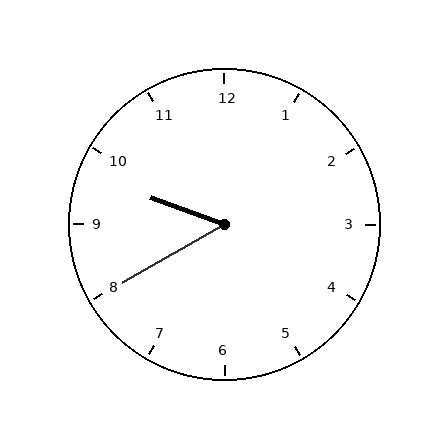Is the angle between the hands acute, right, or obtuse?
It is acute.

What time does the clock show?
9:40.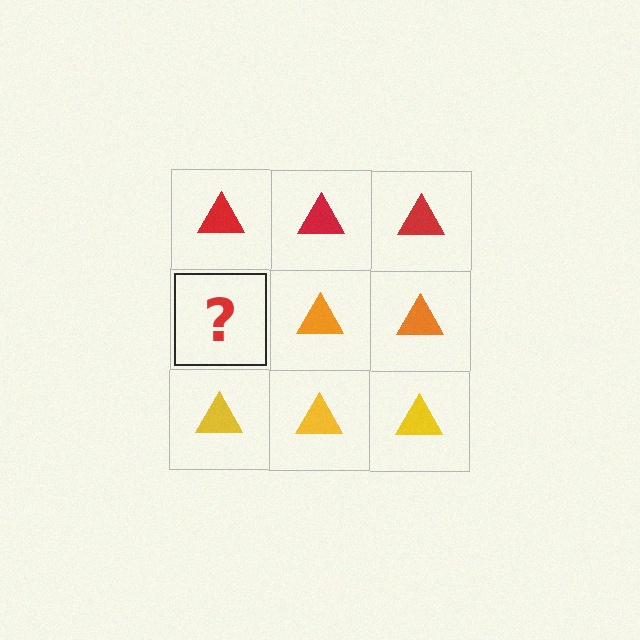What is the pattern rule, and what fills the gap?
The rule is that each row has a consistent color. The gap should be filled with an orange triangle.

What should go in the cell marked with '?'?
The missing cell should contain an orange triangle.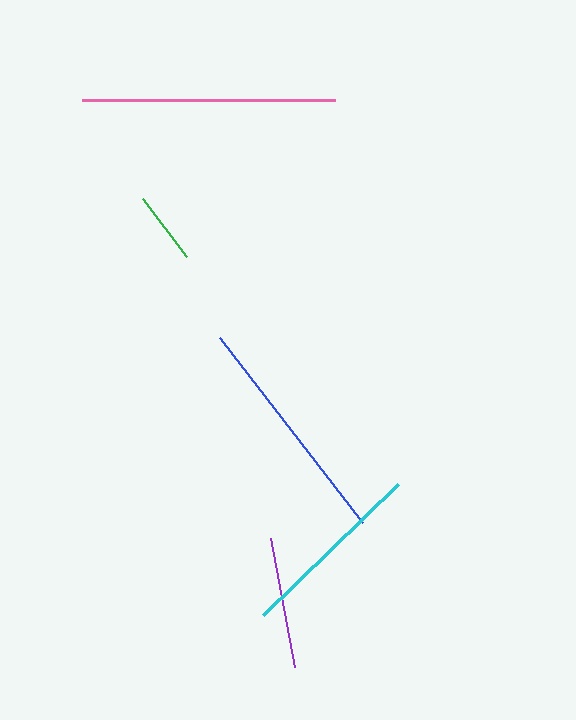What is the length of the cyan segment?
The cyan segment is approximately 188 pixels long.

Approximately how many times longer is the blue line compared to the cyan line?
The blue line is approximately 1.2 times the length of the cyan line.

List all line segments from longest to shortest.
From longest to shortest: pink, blue, cyan, purple, green.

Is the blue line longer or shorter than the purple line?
The blue line is longer than the purple line.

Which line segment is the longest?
The pink line is the longest at approximately 254 pixels.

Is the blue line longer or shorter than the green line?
The blue line is longer than the green line.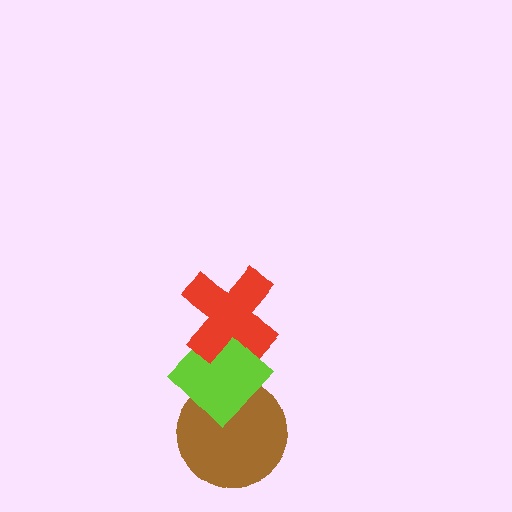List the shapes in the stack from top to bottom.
From top to bottom: the red cross, the lime diamond, the brown circle.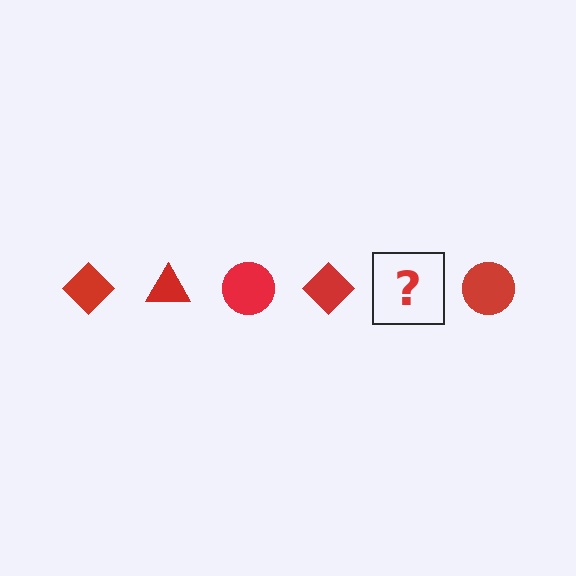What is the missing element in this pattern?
The missing element is a red triangle.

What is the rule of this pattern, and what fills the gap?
The rule is that the pattern cycles through diamond, triangle, circle shapes in red. The gap should be filled with a red triangle.